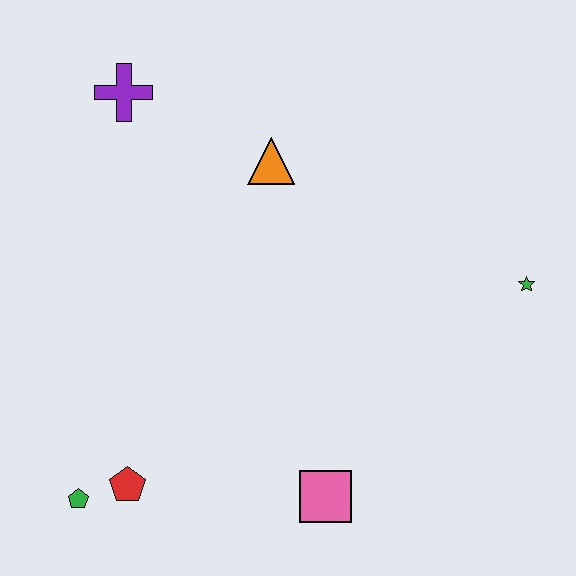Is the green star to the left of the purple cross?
No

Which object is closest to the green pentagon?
The red pentagon is closest to the green pentagon.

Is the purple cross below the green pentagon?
No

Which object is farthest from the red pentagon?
The green star is farthest from the red pentagon.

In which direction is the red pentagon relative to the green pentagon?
The red pentagon is to the right of the green pentagon.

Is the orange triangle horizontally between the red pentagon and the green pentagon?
No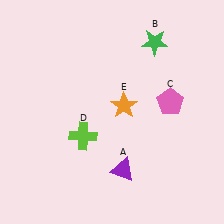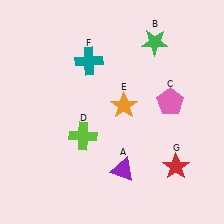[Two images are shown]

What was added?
A teal cross (F), a red star (G) were added in Image 2.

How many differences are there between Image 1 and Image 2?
There are 2 differences between the two images.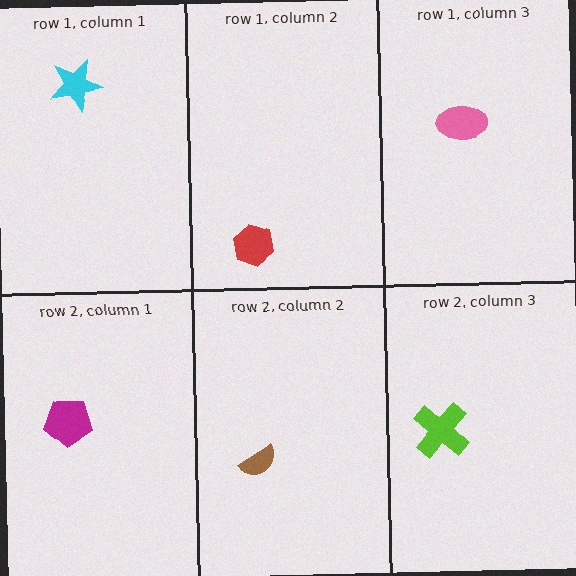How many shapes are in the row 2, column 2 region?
1.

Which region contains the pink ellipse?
The row 1, column 3 region.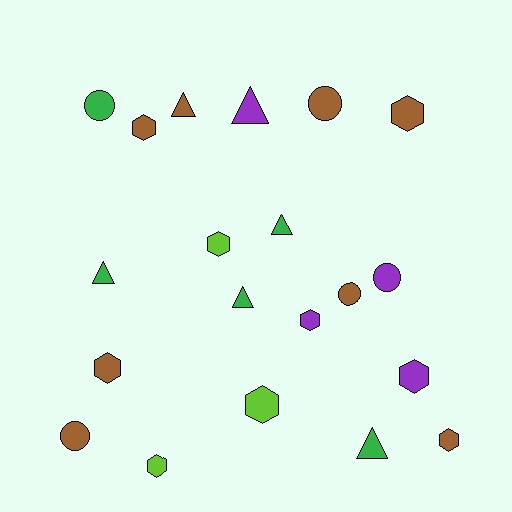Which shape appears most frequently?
Hexagon, with 9 objects.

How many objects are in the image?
There are 20 objects.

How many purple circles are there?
There is 1 purple circle.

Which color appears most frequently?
Brown, with 8 objects.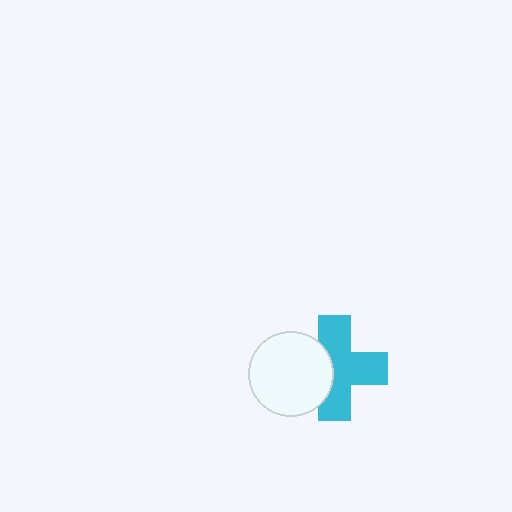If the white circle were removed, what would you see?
You would see the complete cyan cross.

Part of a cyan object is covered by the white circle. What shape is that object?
It is a cross.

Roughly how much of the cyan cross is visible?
Most of it is visible (roughly 67%).